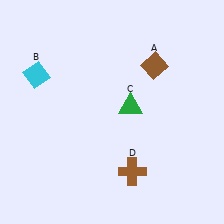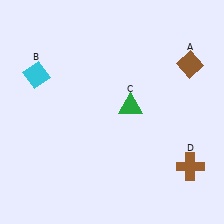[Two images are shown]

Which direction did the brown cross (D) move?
The brown cross (D) moved right.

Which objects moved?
The objects that moved are: the brown diamond (A), the brown cross (D).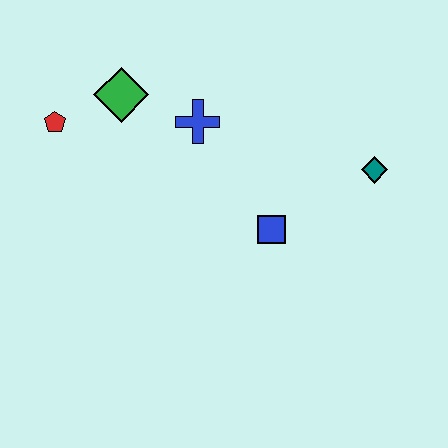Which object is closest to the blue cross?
The green diamond is closest to the blue cross.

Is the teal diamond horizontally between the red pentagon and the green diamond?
No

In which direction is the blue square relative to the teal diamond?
The blue square is to the left of the teal diamond.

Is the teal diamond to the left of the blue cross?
No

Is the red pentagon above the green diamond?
No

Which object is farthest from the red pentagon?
The teal diamond is farthest from the red pentagon.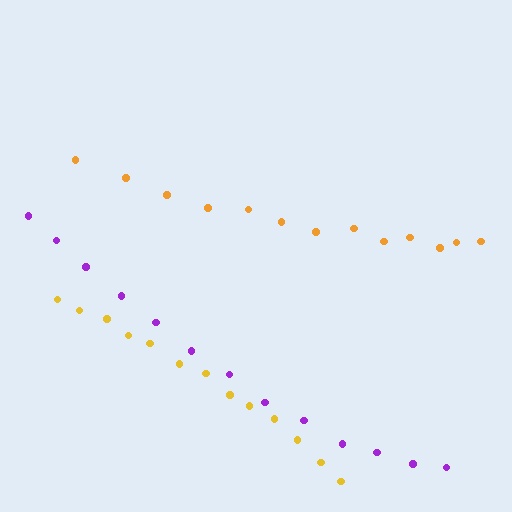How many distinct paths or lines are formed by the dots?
There are 3 distinct paths.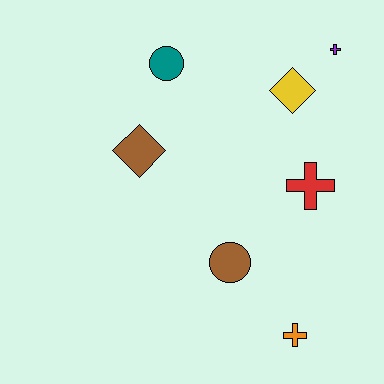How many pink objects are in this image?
There are no pink objects.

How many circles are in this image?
There are 2 circles.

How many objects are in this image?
There are 7 objects.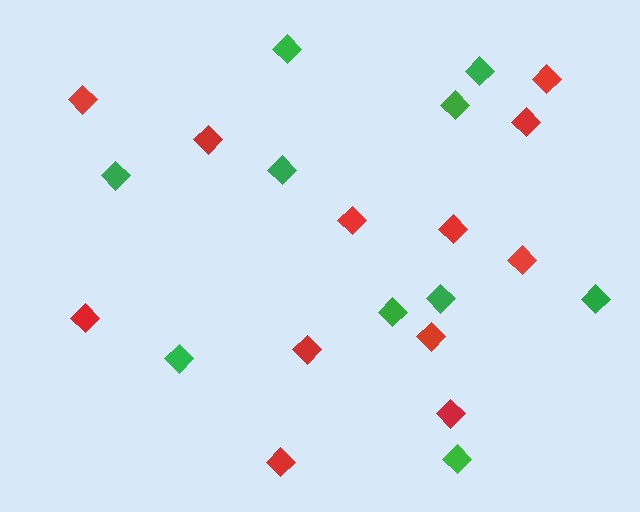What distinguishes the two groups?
There are 2 groups: one group of green diamonds (10) and one group of red diamonds (12).